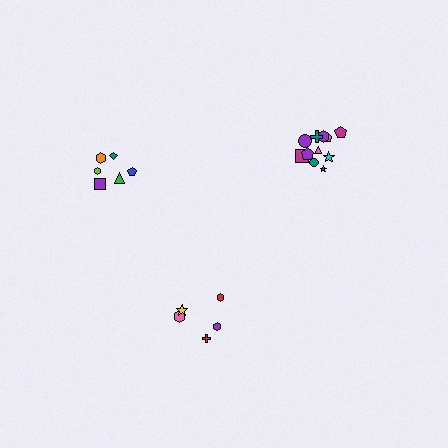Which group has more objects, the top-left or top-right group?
The top-right group.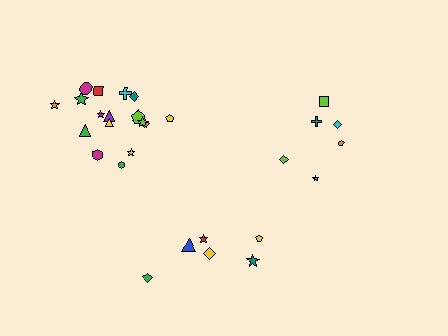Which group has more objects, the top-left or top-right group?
The top-left group.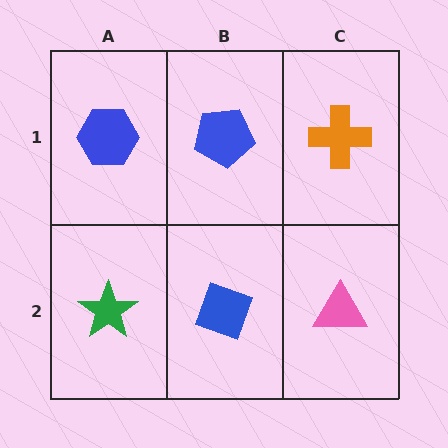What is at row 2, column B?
A blue diamond.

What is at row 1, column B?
A blue pentagon.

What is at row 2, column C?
A pink triangle.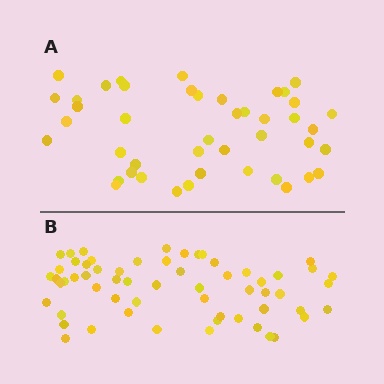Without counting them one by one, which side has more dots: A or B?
Region B (the bottom region) has more dots.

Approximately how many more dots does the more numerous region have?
Region B has approximately 15 more dots than region A.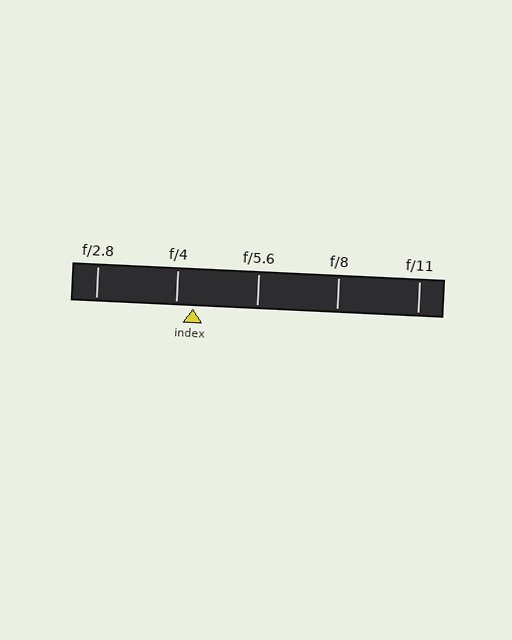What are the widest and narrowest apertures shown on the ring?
The widest aperture shown is f/2.8 and the narrowest is f/11.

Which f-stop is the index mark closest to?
The index mark is closest to f/4.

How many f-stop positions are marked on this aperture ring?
There are 5 f-stop positions marked.